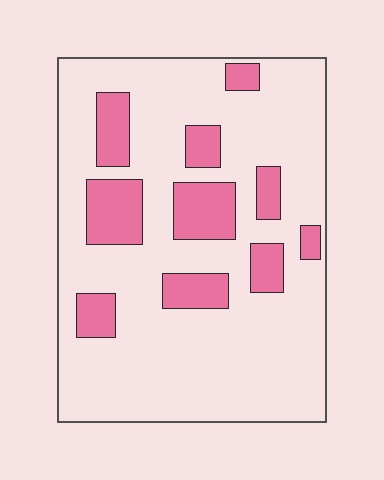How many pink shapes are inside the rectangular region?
10.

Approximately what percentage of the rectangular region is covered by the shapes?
Approximately 20%.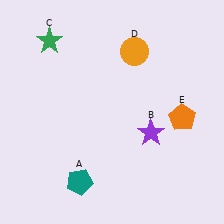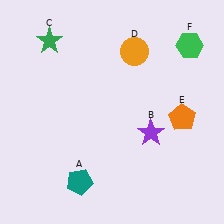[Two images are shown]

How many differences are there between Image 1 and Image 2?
There is 1 difference between the two images.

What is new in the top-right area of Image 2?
A green hexagon (F) was added in the top-right area of Image 2.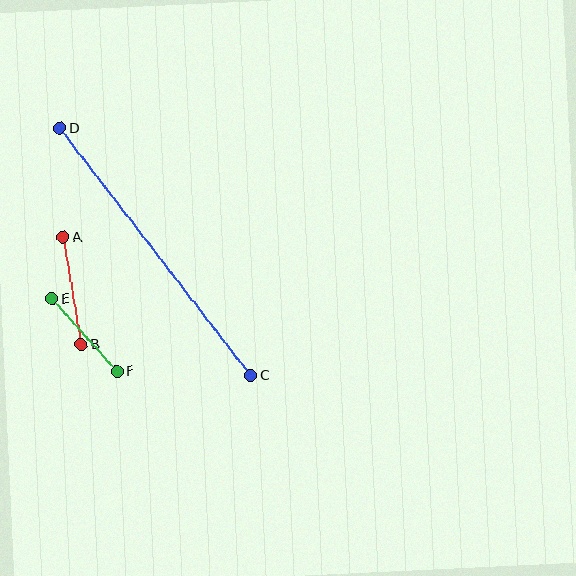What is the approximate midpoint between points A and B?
The midpoint is at approximately (72, 291) pixels.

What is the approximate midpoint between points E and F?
The midpoint is at approximately (84, 335) pixels.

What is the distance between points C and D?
The distance is approximately 312 pixels.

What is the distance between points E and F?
The distance is approximately 97 pixels.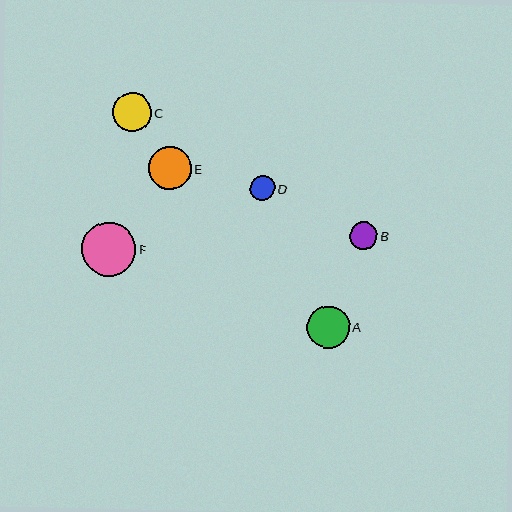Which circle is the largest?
Circle F is the largest with a size of approximately 54 pixels.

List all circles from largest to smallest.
From largest to smallest: F, E, A, C, B, D.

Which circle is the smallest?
Circle D is the smallest with a size of approximately 25 pixels.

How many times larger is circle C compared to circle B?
Circle C is approximately 1.4 times the size of circle B.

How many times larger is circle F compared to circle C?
Circle F is approximately 1.4 times the size of circle C.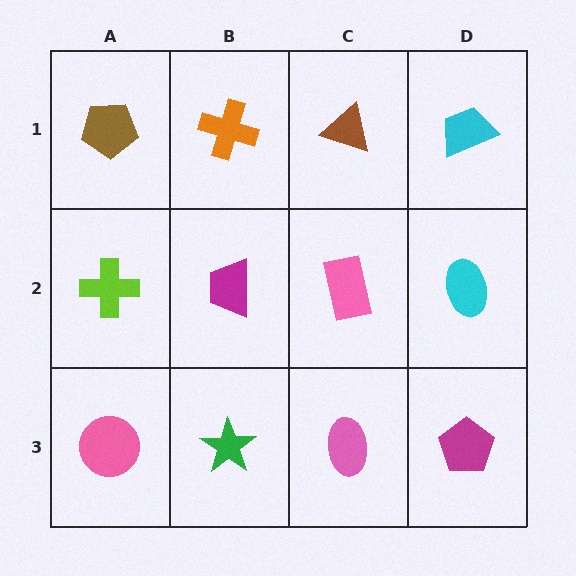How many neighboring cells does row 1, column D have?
2.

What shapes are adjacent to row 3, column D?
A cyan ellipse (row 2, column D), a pink ellipse (row 3, column C).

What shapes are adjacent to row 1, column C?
A pink rectangle (row 2, column C), an orange cross (row 1, column B), a cyan trapezoid (row 1, column D).